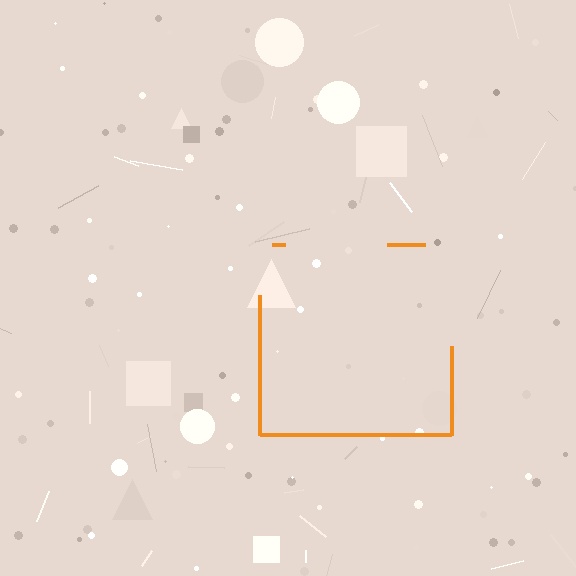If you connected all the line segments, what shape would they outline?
They would outline a square.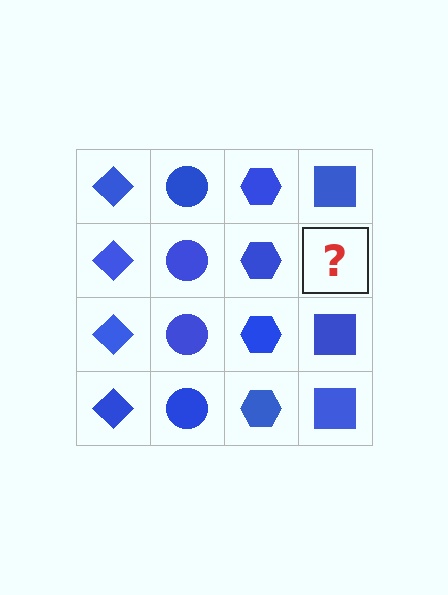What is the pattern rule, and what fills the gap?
The rule is that each column has a consistent shape. The gap should be filled with a blue square.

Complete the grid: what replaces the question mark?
The question mark should be replaced with a blue square.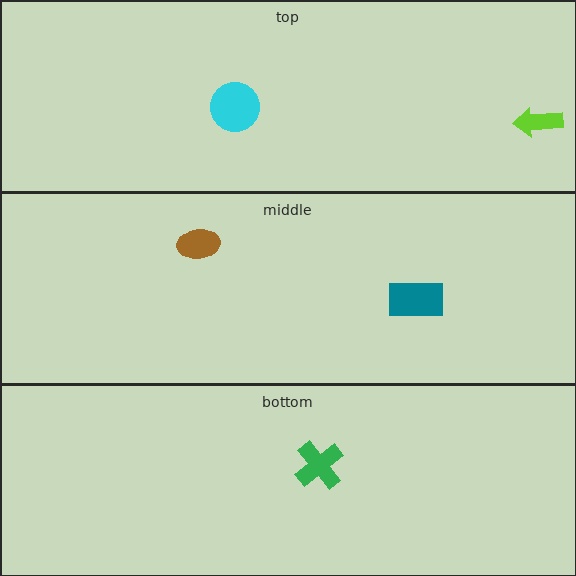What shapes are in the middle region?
The brown ellipse, the teal rectangle.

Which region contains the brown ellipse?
The middle region.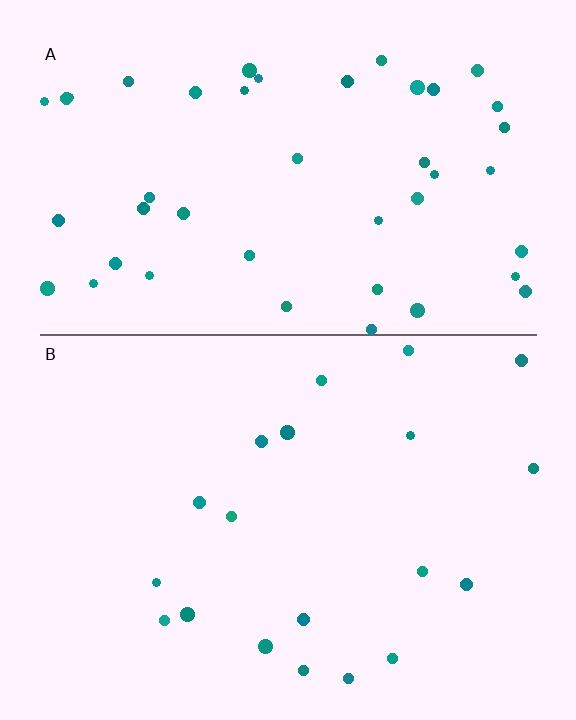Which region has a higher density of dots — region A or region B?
A (the top).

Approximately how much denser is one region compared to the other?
Approximately 2.3× — region A over region B.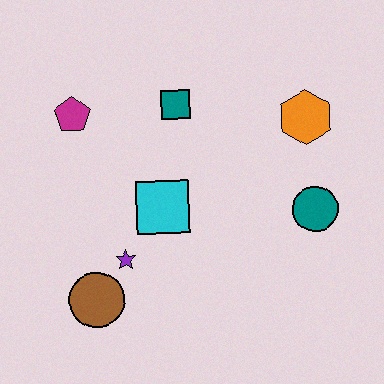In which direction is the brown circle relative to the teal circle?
The brown circle is to the left of the teal circle.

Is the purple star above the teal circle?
No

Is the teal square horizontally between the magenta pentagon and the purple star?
No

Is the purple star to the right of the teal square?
No